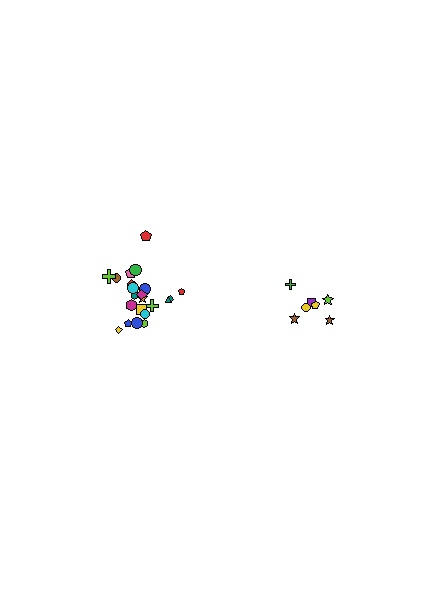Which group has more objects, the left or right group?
The left group.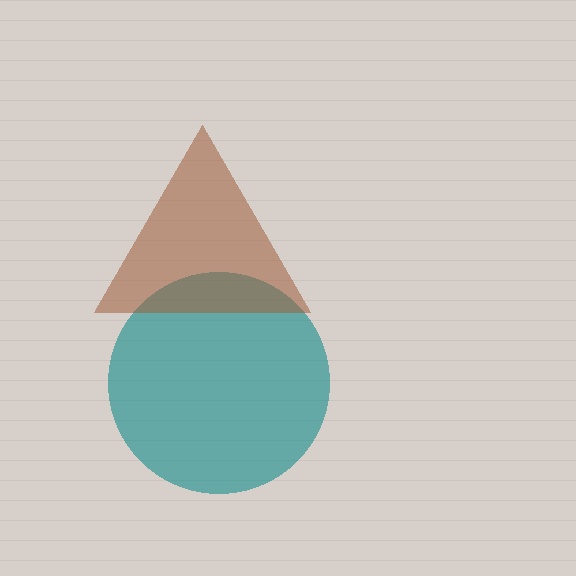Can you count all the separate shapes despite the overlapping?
Yes, there are 2 separate shapes.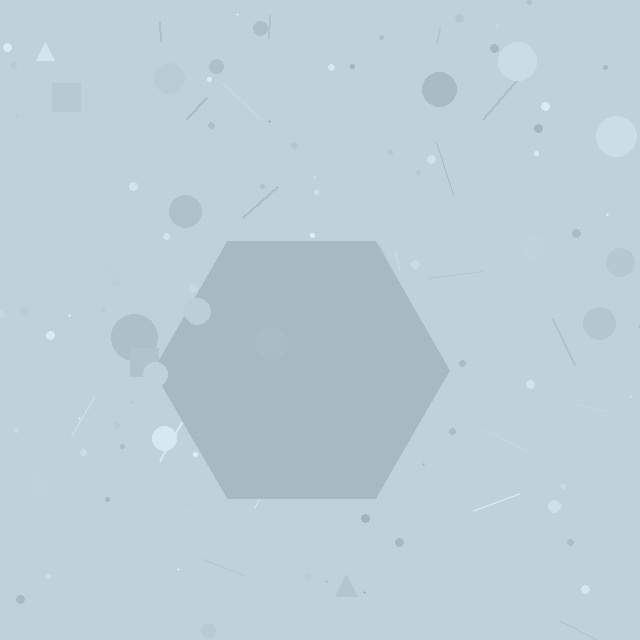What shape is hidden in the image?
A hexagon is hidden in the image.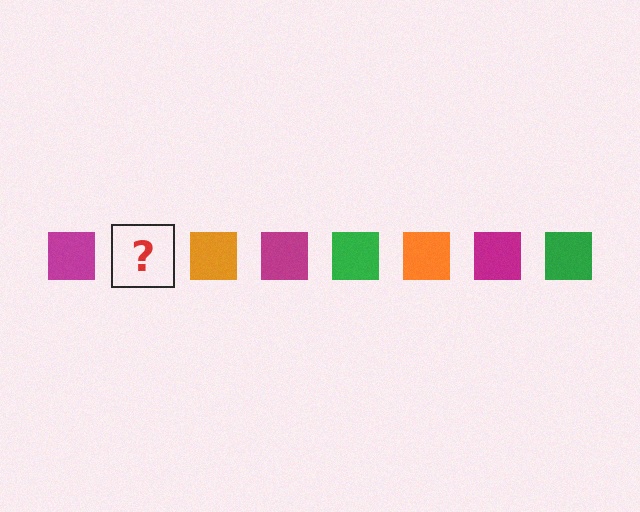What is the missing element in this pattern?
The missing element is a green square.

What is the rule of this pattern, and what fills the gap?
The rule is that the pattern cycles through magenta, green, orange squares. The gap should be filled with a green square.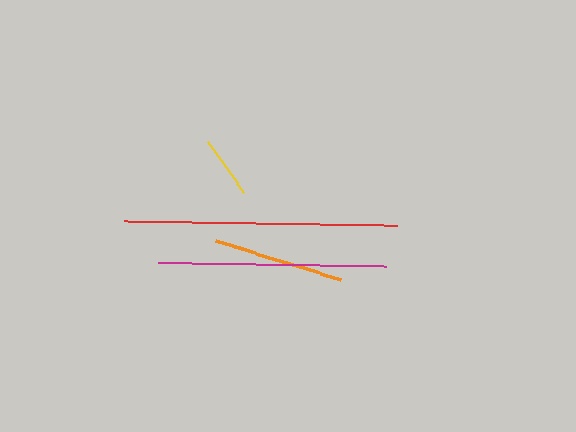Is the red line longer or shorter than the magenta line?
The red line is longer than the magenta line.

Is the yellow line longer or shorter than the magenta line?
The magenta line is longer than the yellow line.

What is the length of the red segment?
The red segment is approximately 273 pixels long.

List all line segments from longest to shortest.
From longest to shortest: red, magenta, orange, yellow.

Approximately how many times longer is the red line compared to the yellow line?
The red line is approximately 4.3 times the length of the yellow line.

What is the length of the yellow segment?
The yellow segment is approximately 64 pixels long.